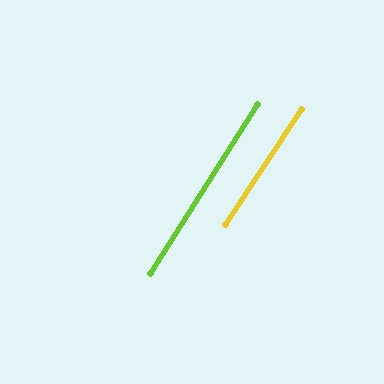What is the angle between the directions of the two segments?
Approximately 1 degree.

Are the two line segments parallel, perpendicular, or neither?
Parallel — their directions differ by only 1.2°.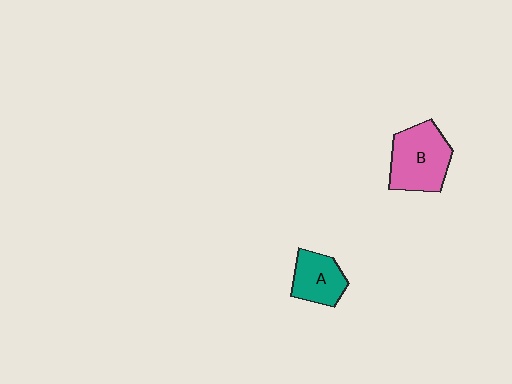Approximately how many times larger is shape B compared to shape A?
Approximately 1.5 times.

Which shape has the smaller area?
Shape A (teal).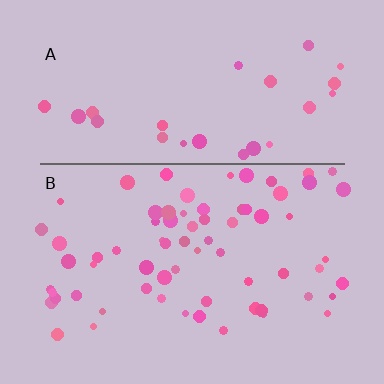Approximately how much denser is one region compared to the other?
Approximately 2.4× — region B over region A.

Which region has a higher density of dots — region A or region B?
B (the bottom).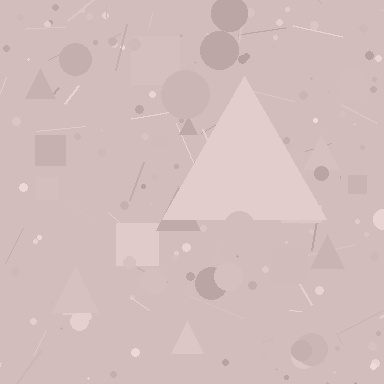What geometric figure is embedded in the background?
A triangle is embedded in the background.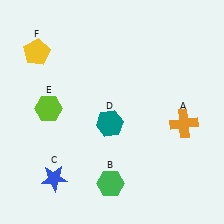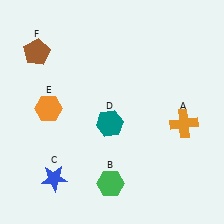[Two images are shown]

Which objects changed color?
E changed from lime to orange. F changed from yellow to brown.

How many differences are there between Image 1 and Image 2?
There are 2 differences between the two images.